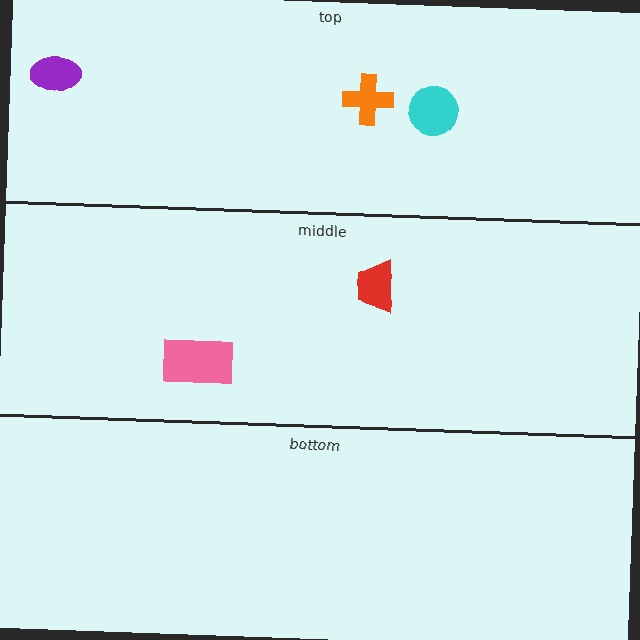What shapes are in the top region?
The orange cross, the purple ellipse, the cyan circle.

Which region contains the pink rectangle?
The middle region.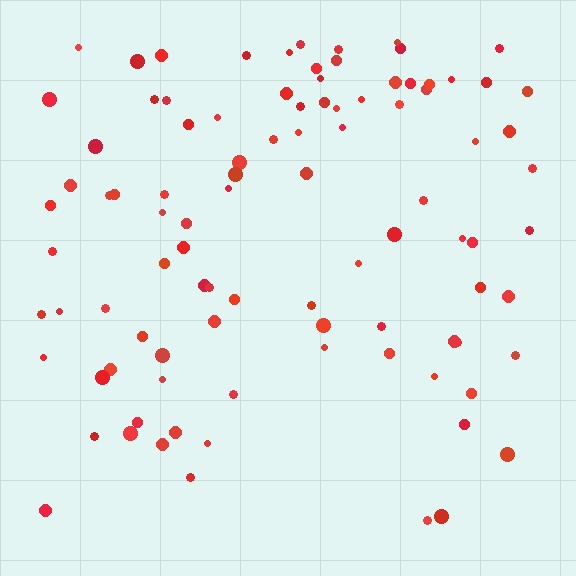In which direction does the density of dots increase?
From bottom to top, with the top side densest.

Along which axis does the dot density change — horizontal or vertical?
Vertical.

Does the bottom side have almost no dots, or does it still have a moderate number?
Still a moderate number, just noticeably fewer than the top.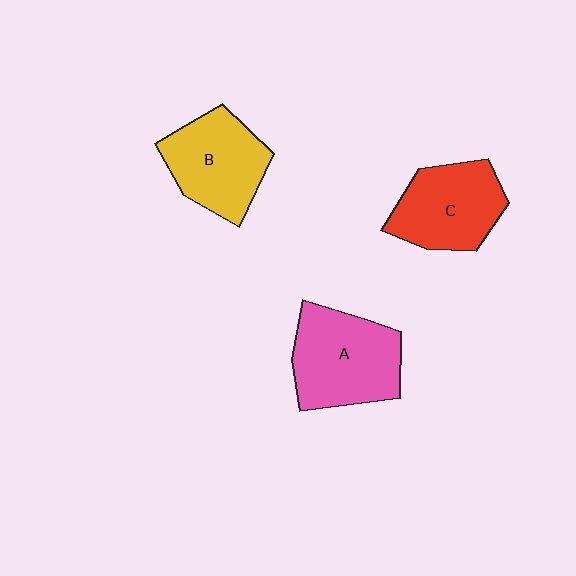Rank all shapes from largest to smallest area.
From largest to smallest: A (pink), B (yellow), C (red).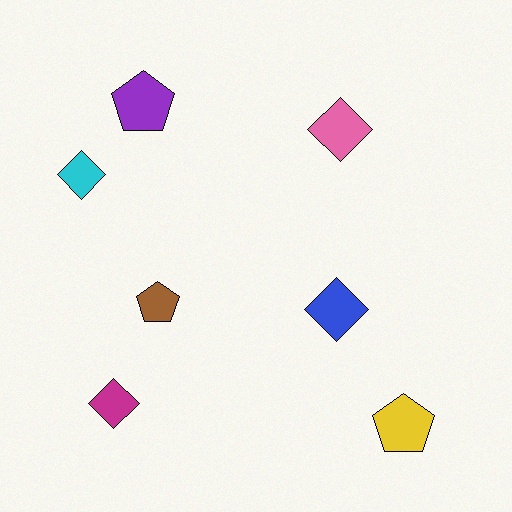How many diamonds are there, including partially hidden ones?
There are 4 diamonds.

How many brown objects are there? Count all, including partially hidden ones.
There is 1 brown object.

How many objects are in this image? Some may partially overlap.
There are 7 objects.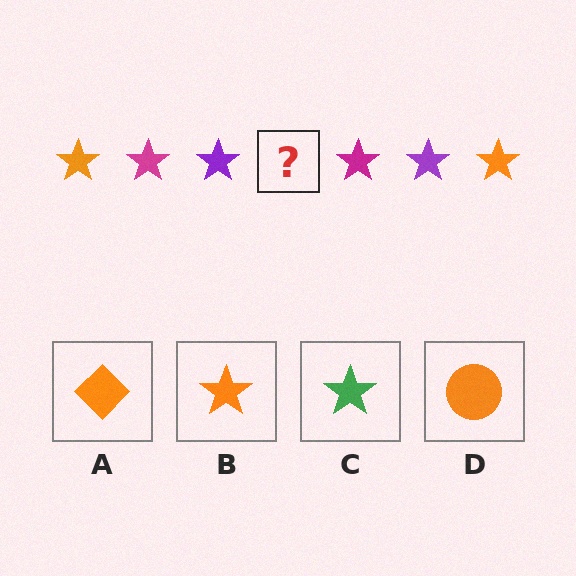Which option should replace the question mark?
Option B.